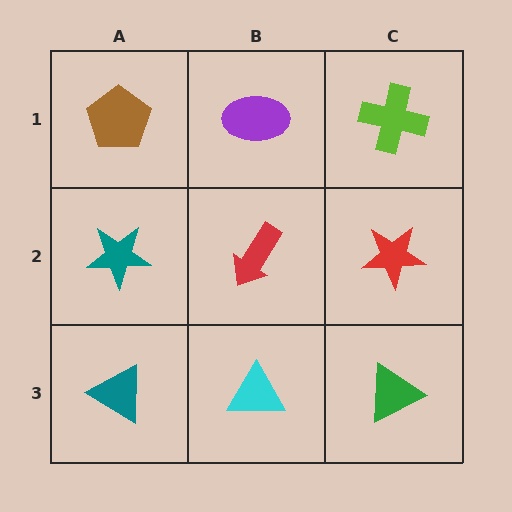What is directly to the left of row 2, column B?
A teal star.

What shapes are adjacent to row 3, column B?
A red arrow (row 2, column B), a teal triangle (row 3, column A), a green triangle (row 3, column C).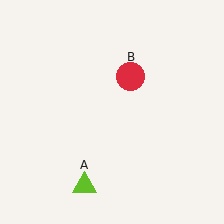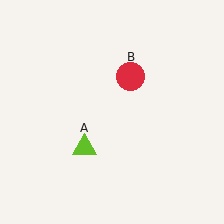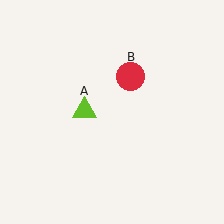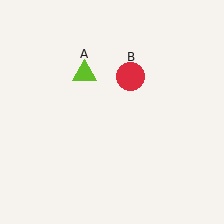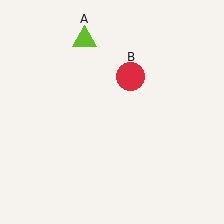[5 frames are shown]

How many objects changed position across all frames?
1 object changed position: lime triangle (object A).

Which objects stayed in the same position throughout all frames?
Red circle (object B) remained stationary.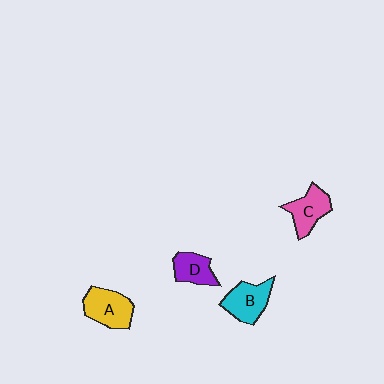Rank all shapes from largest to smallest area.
From largest to smallest: A (yellow), B (cyan), C (pink), D (purple).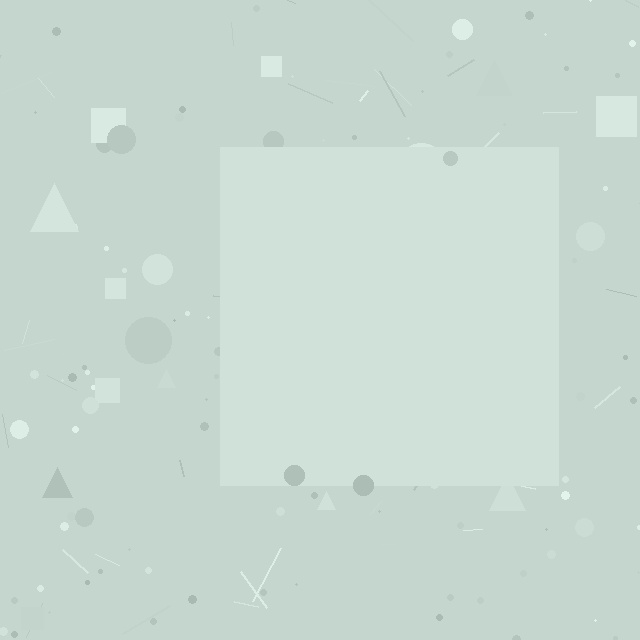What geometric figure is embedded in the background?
A square is embedded in the background.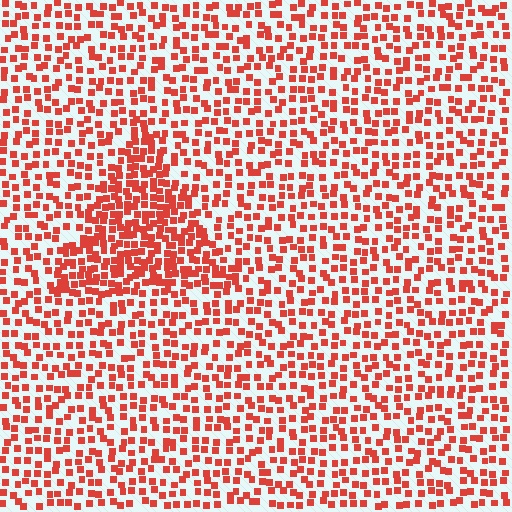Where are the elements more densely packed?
The elements are more densely packed inside the triangle boundary.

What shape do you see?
I see a triangle.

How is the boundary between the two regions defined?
The boundary is defined by a change in element density (approximately 1.9x ratio). All elements are the same color, size, and shape.